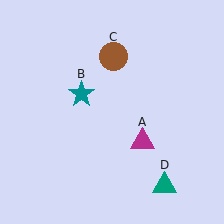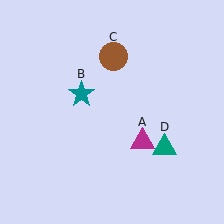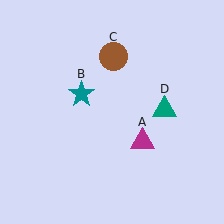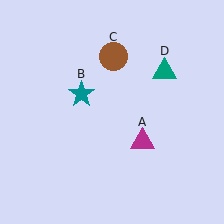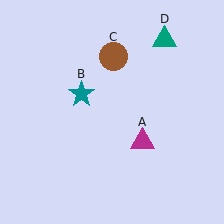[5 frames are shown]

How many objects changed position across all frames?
1 object changed position: teal triangle (object D).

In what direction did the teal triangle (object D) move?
The teal triangle (object D) moved up.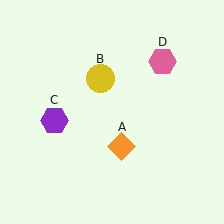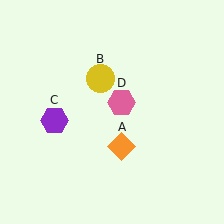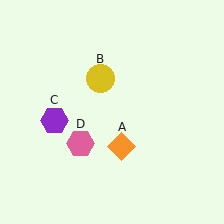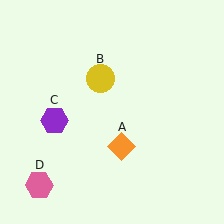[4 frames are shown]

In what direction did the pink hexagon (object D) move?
The pink hexagon (object D) moved down and to the left.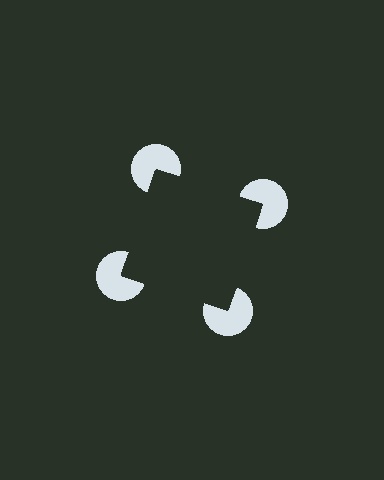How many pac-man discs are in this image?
There are 4 — one at each vertex of the illusory square.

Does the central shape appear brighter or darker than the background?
It typically appears slightly darker than the background, even though no actual brightness change is drawn.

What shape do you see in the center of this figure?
An illusory square — its edges are inferred from the aligned wedge cuts in the pac-man discs, not physically drawn.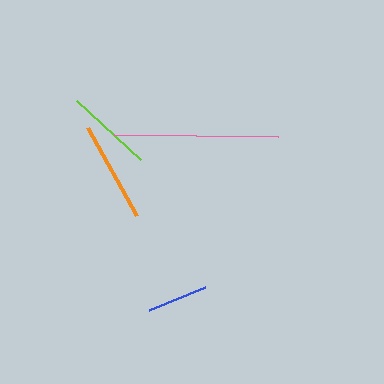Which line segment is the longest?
The pink line is the longest at approximately 164 pixels.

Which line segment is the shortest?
The blue line is the shortest at approximately 60 pixels.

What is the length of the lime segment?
The lime segment is approximately 87 pixels long.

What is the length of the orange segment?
The orange segment is approximately 101 pixels long.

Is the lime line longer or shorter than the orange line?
The orange line is longer than the lime line.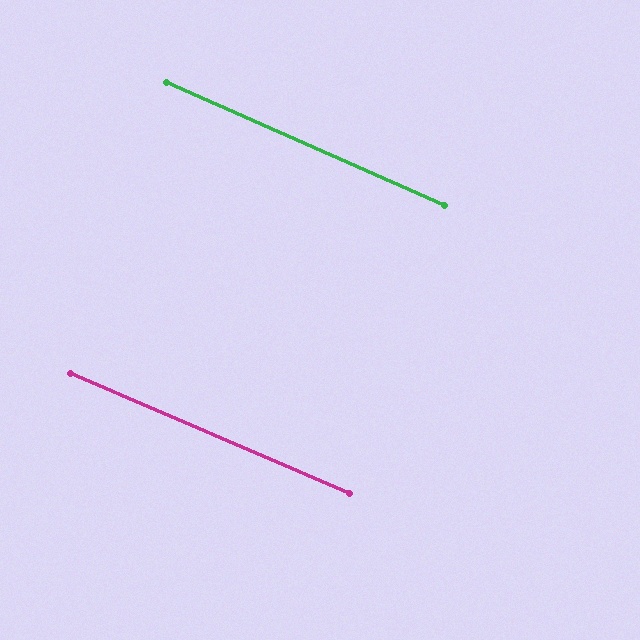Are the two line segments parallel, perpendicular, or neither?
Parallel — their directions differ by only 0.5°.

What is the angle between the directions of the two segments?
Approximately 0 degrees.